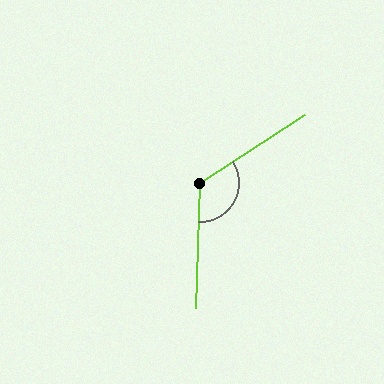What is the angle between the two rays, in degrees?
Approximately 125 degrees.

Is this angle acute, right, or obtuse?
It is obtuse.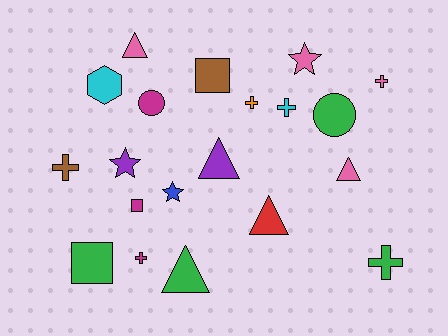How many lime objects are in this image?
There are no lime objects.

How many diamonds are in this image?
There are no diamonds.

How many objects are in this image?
There are 20 objects.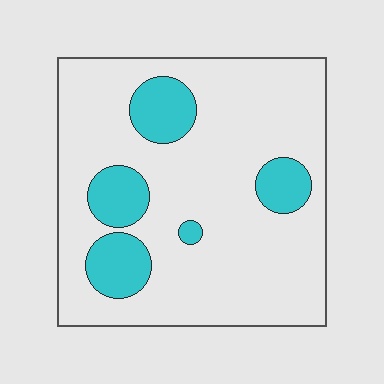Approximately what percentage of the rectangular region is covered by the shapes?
Approximately 20%.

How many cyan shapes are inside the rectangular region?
5.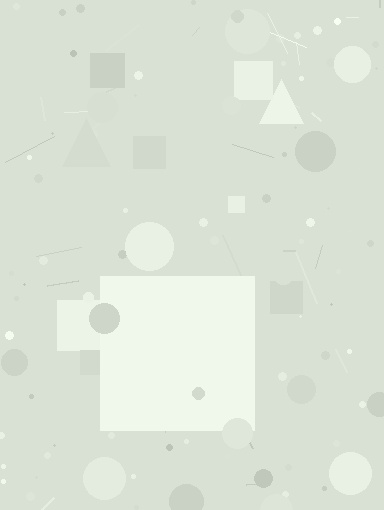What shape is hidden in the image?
A square is hidden in the image.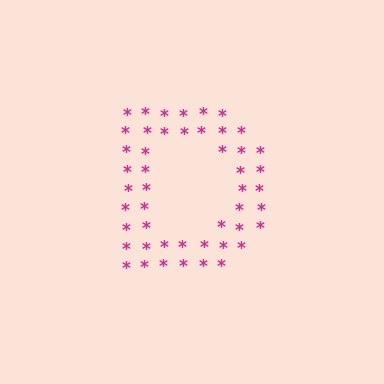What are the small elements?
The small elements are asterisks.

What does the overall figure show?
The overall figure shows the letter D.